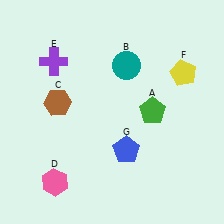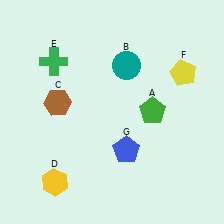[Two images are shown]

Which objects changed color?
D changed from pink to yellow. E changed from purple to green.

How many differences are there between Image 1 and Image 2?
There are 2 differences between the two images.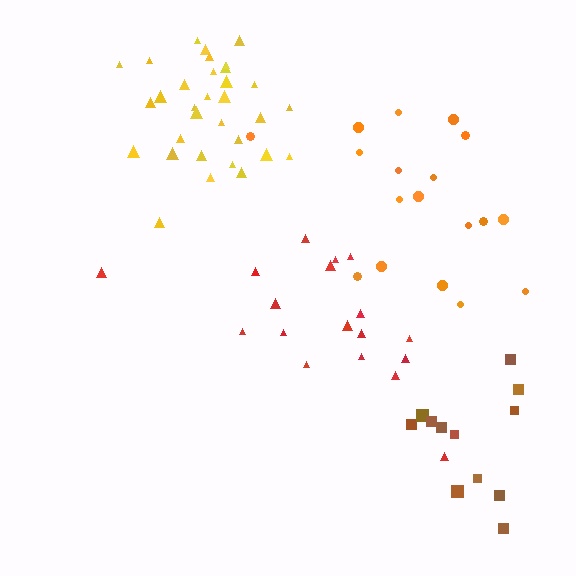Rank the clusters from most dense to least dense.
yellow, red, brown, orange.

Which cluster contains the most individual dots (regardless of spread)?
Yellow (32).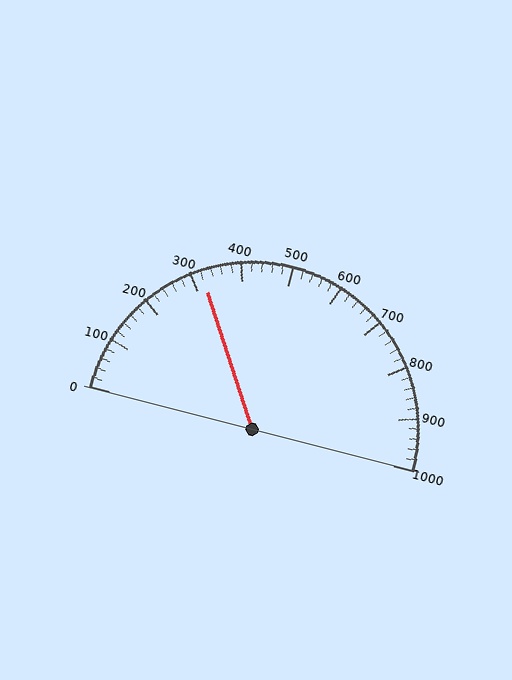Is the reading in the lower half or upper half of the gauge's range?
The reading is in the lower half of the range (0 to 1000).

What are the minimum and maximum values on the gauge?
The gauge ranges from 0 to 1000.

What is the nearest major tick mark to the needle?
The nearest major tick mark is 300.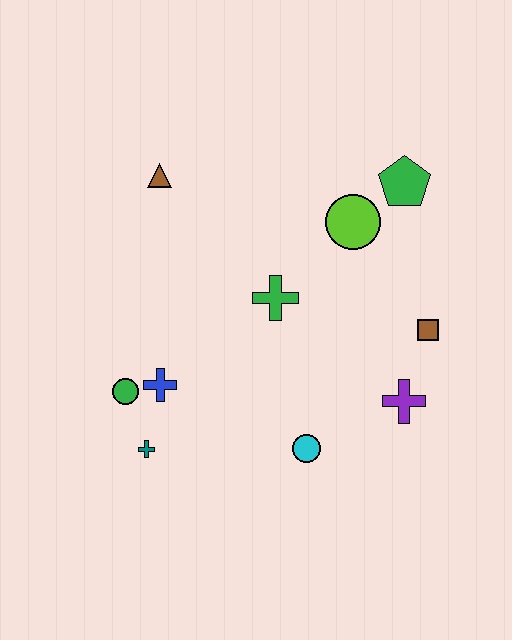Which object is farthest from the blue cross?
The green pentagon is farthest from the blue cross.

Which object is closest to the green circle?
The blue cross is closest to the green circle.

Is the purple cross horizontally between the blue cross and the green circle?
No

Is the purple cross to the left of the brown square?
Yes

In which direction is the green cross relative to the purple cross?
The green cross is to the left of the purple cross.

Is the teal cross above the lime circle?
No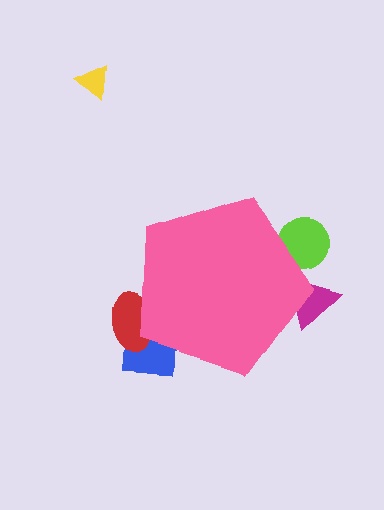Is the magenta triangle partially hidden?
Yes, the magenta triangle is partially hidden behind the pink pentagon.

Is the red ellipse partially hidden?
Yes, the red ellipse is partially hidden behind the pink pentagon.